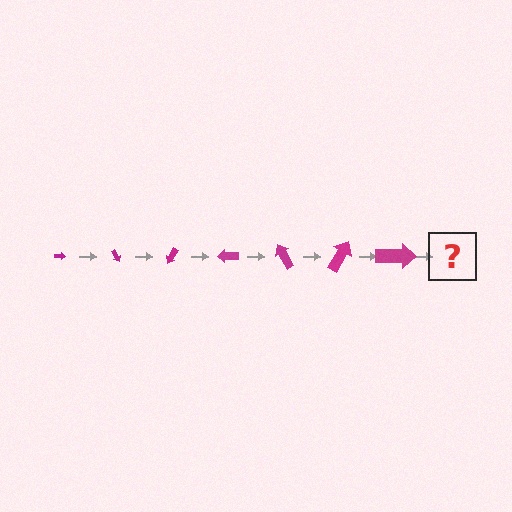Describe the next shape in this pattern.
It should be an arrow, larger than the previous one and rotated 420 degrees from the start.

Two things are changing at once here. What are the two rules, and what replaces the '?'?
The two rules are that the arrow grows larger each step and it rotates 60 degrees each step. The '?' should be an arrow, larger than the previous one and rotated 420 degrees from the start.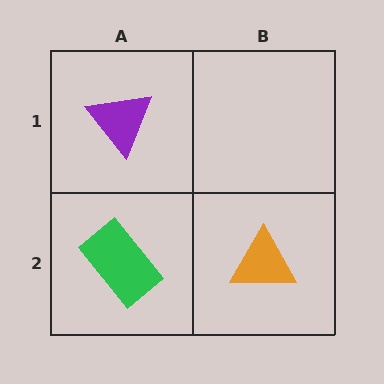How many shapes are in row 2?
2 shapes.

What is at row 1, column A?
A purple triangle.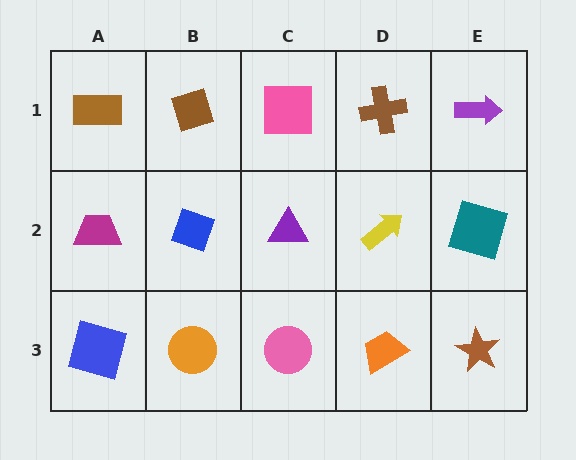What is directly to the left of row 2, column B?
A magenta trapezoid.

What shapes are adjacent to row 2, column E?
A purple arrow (row 1, column E), a brown star (row 3, column E), a yellow arrow (row 2, column D).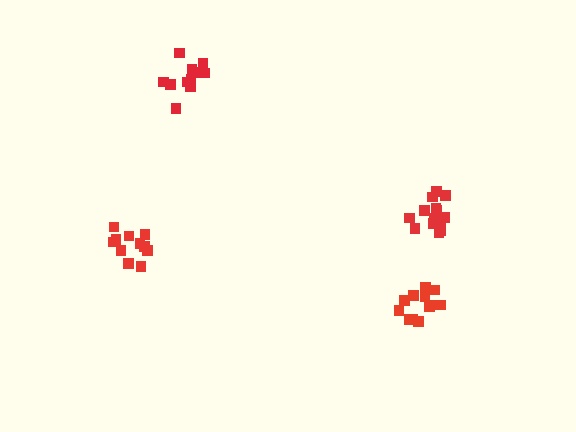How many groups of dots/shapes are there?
There are 4 groups.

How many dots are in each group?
Group 1: 11 dots, Group 2: 12 dots, Group 3: 11 dots, Group 4: 14 dots (48 total).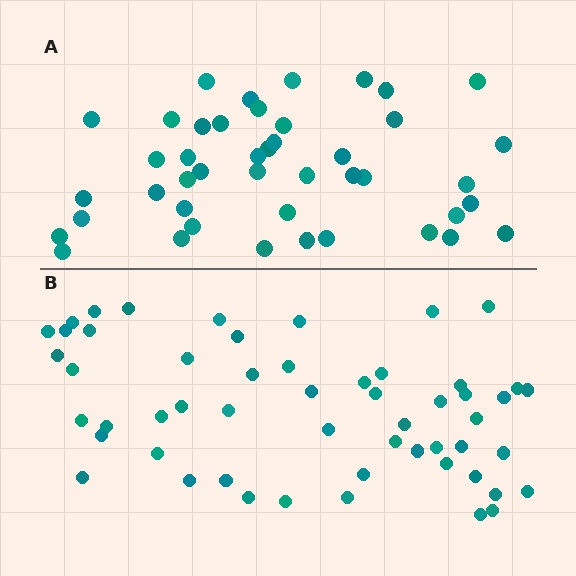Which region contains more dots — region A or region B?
Region B (the bottom region) has more dots.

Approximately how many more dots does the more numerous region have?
Region B has roughly 10 or so more dots than region A.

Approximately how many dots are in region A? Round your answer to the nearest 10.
About 40 dots. (The exact count is 44, which rounds to 40.)